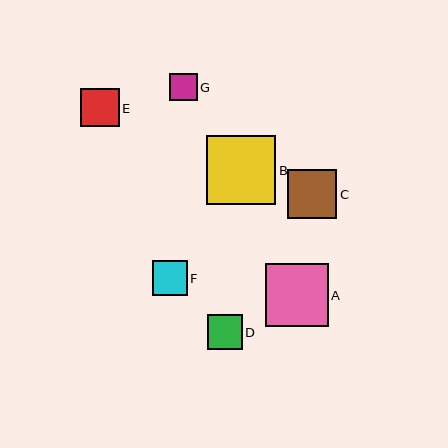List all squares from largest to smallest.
From largest to smallest: B, A, C, E, D, F, G.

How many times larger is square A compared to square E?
Square A is approximately 1.6 times the size of square E.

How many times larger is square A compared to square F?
Square A is approximately 1.8 times the size of square F.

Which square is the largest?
Square B is the largest with a size of approximately 69 pixels.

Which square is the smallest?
Square G is the smallest with a size of approximately 27 pixels.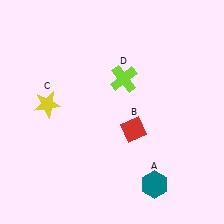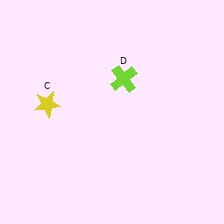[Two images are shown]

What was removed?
The red diamond (B), the teal hexagon (A) were removed in Image 2.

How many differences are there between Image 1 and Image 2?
There are 2 differences between the two images.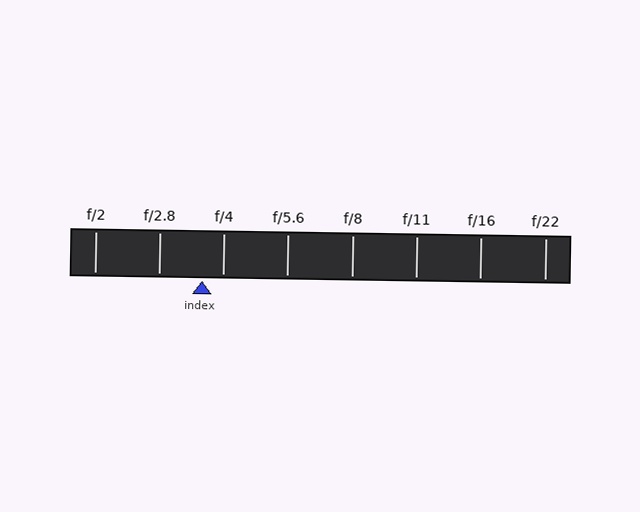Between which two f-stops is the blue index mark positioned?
The index mark is between f/2.8 and f/4.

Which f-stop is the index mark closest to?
The index mark is closest to f/4.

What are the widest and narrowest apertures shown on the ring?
The widest aperture shown is f/2 and the narrowest is f/22.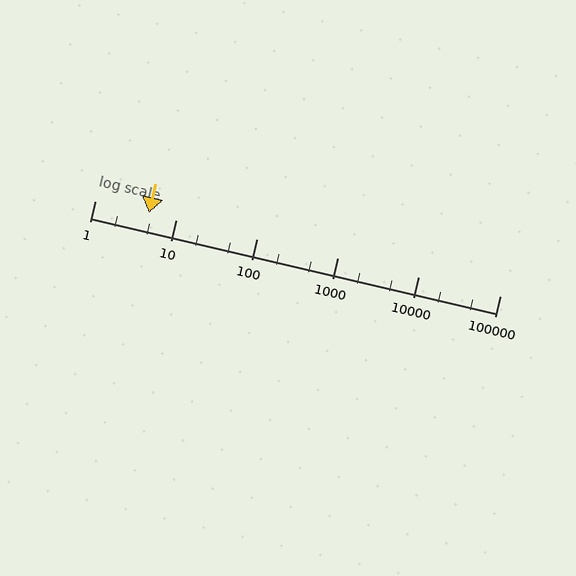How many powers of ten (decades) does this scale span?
The scale spans 5 decades, from 1 to 100000.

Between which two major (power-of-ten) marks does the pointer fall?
The pointer is between 1 and 10.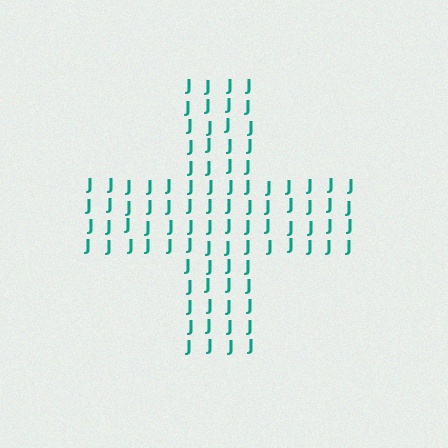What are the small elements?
The small elements are letter J's.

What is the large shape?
The large shape is a cross.